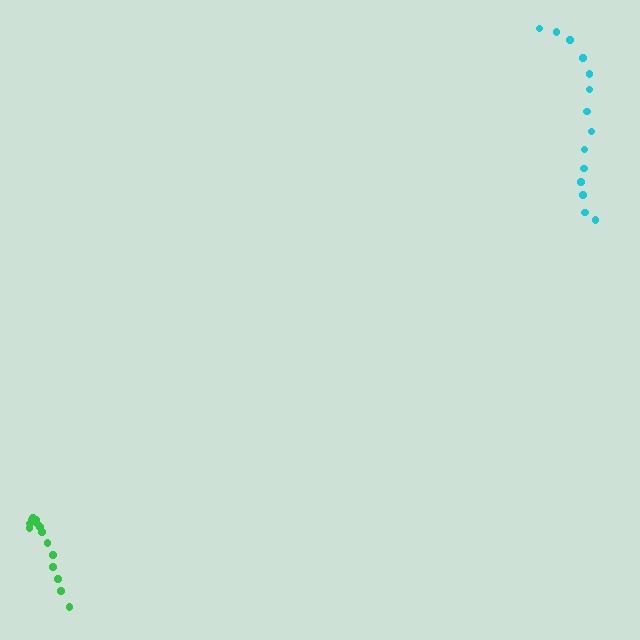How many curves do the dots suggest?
There are 2 distinct paths.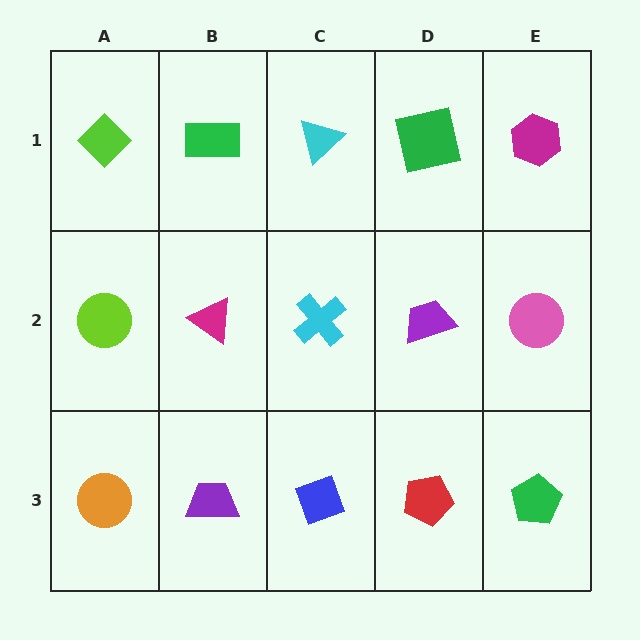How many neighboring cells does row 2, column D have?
4.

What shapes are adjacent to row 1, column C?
A cyan cross (row 2, column C), a green rectangle (row 1, column B), a green square (row 1, column D).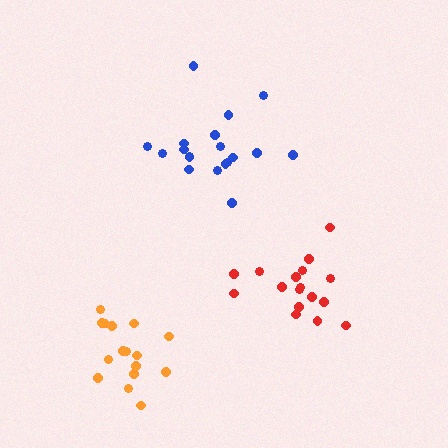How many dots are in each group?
Group 1: 19 dots, Group 2: 17 dots, Group 3: 16 dots (52 total).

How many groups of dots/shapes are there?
There are 3 groups.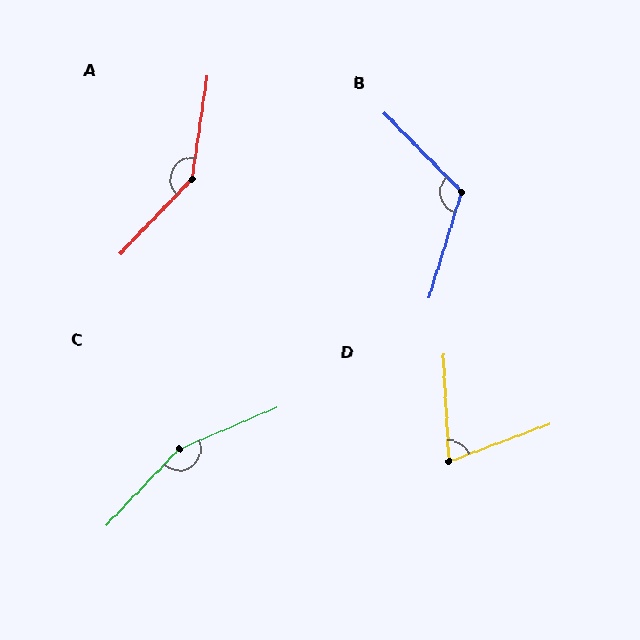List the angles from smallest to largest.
D (72°), B (119°), A (145°), C (157°).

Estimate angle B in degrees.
Approximately 119 degrees.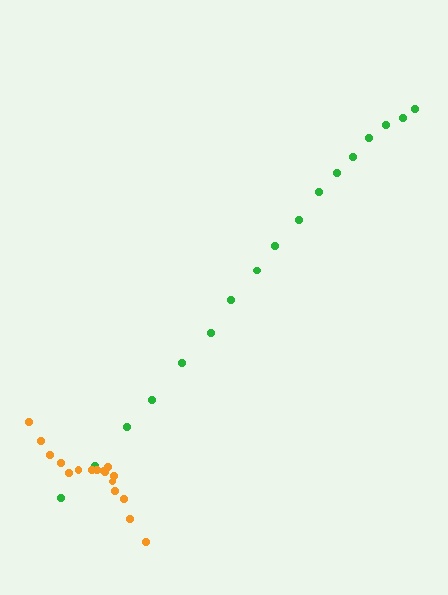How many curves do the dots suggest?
There are 2 distinct paths.